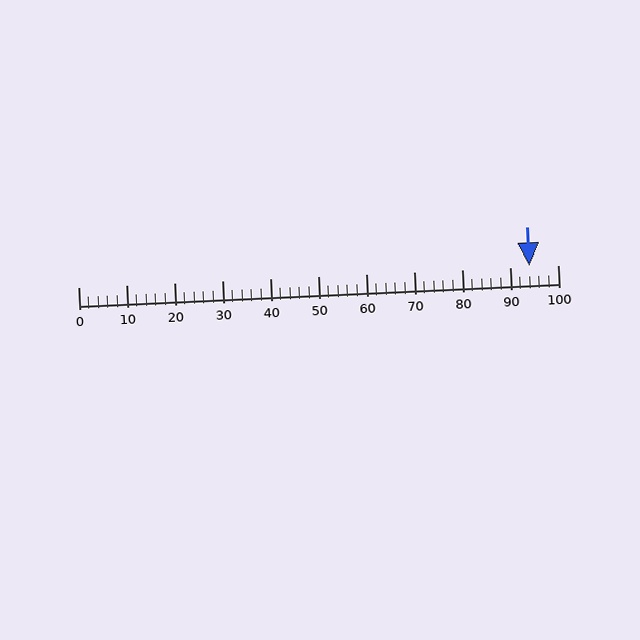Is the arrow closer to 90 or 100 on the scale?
The arrow is closer to 90.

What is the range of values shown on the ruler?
The ruler shows values from 0 to 100.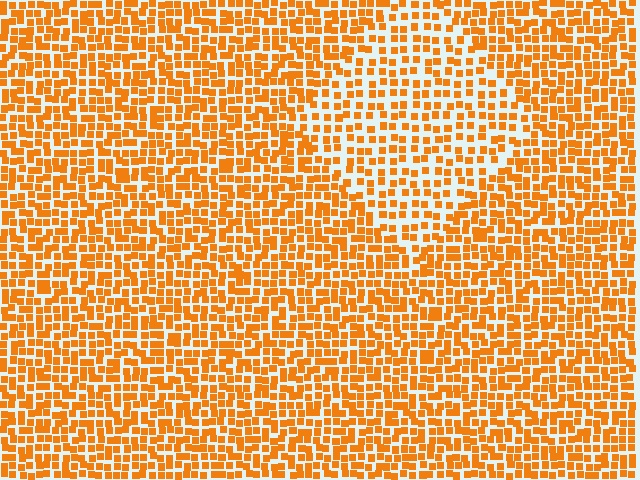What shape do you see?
I see a diamond.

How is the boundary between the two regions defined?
The boundary is defined by a change in element density (approximately 1.6x ratio). All elements are the same color, size, and shape.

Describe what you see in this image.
The image contains small orange elements arranged at two different densities. A diamond-shaped region is visible where the elements are less densely packed than the surrounding area.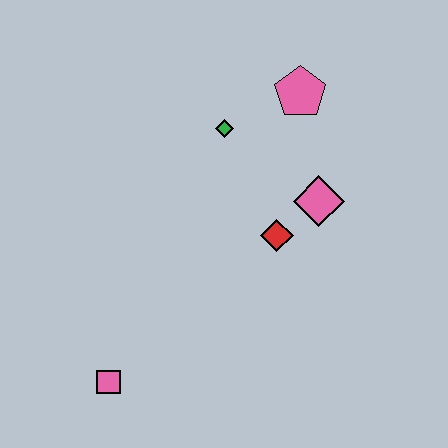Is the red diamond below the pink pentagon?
Yes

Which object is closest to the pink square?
The red diamond is closest to the pink square.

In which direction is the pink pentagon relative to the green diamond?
The pink pentagon is to the right of the green diamond.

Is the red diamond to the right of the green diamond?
Yes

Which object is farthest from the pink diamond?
The pink square is farthest from the pink diamond.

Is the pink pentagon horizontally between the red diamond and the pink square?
No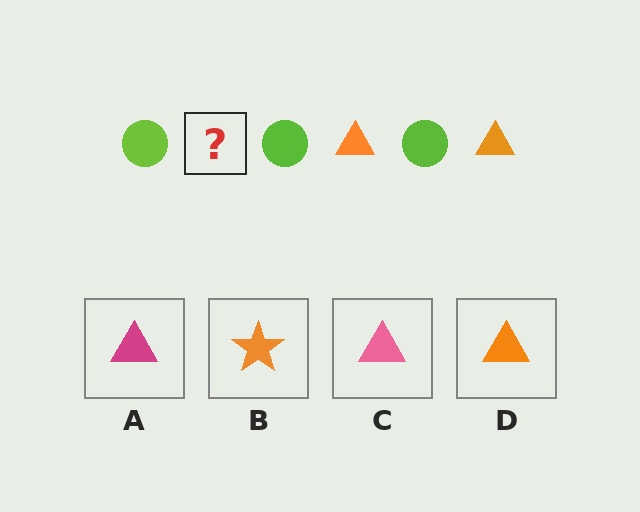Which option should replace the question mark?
Option D.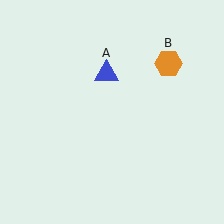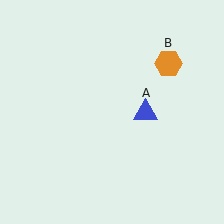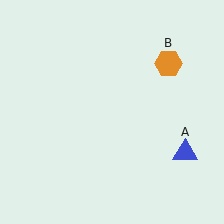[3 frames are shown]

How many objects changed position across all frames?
1 object changed position: blue triangle (object A).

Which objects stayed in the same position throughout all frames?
Orange hexagon (object B) remained stationary.